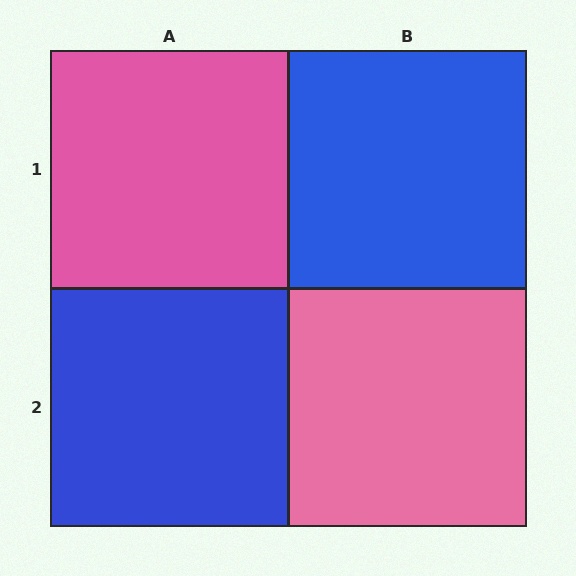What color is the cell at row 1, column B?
Blue.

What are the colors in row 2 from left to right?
Blue, pink.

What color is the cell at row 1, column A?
Pink.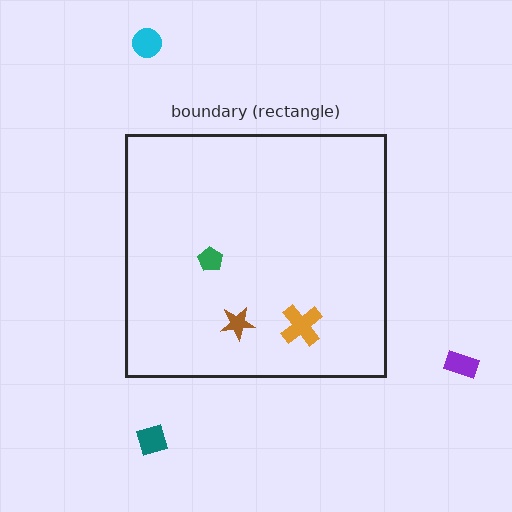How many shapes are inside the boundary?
3 inside, 3 outside.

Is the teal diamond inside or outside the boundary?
Outside.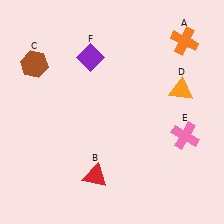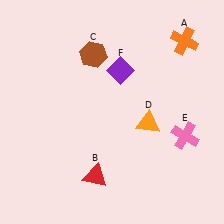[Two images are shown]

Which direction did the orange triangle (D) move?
The orange triangle (D) moved down.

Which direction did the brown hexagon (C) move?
The brown hexagon (C) moved right.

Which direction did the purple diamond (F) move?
The purple diamond (F) moved right.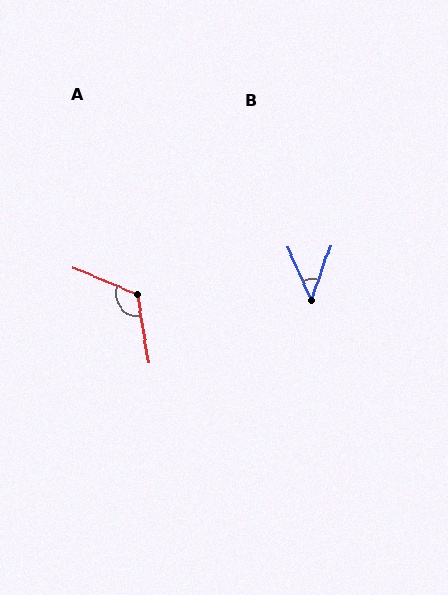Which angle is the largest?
A, at approximately 122 degrees.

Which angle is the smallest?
B, at approximately 43 degrees.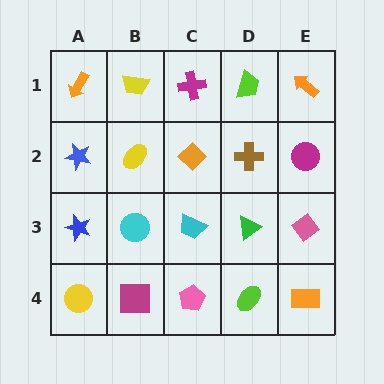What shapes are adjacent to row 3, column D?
A brown cross (row 2, column D), a lime ellipse (row 4, column D), a cyan trapezoid (row 3, column C), a pink diamond (row 3, column E).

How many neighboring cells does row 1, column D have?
3.